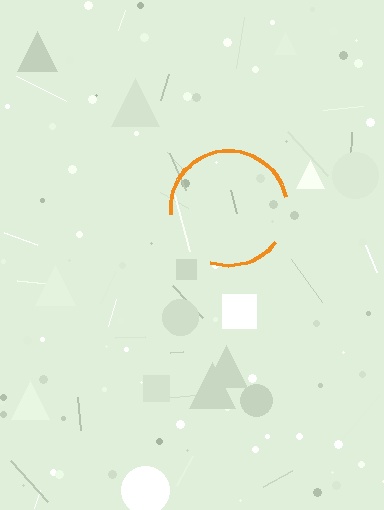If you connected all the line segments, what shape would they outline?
They would outline a circle.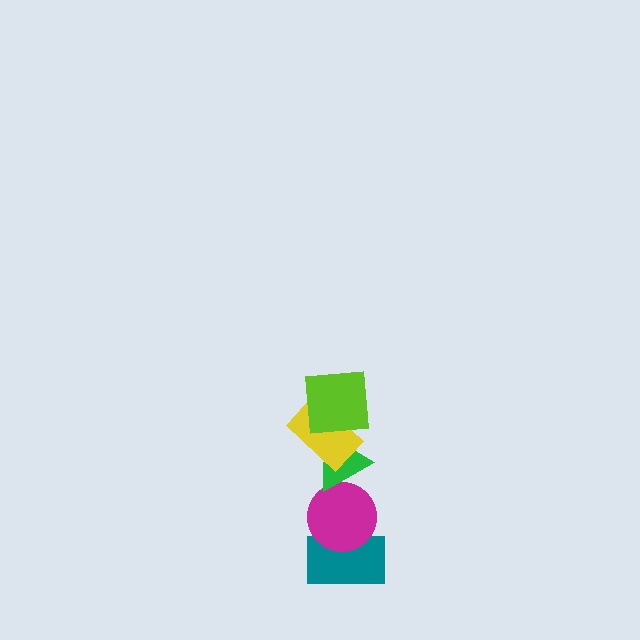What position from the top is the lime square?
The lime square is 1st from the top.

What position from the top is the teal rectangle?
The teal rectangle is 5th from the top.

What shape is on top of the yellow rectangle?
The lime square is on top of the yellow rectangle.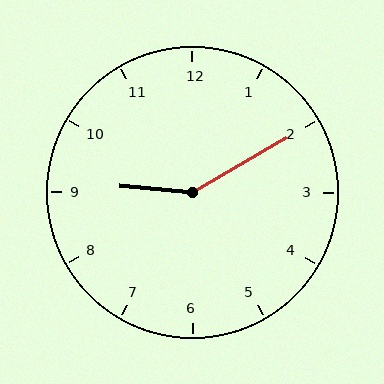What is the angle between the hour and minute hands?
Approximately 145 degrees.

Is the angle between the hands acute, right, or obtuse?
It is obtuse.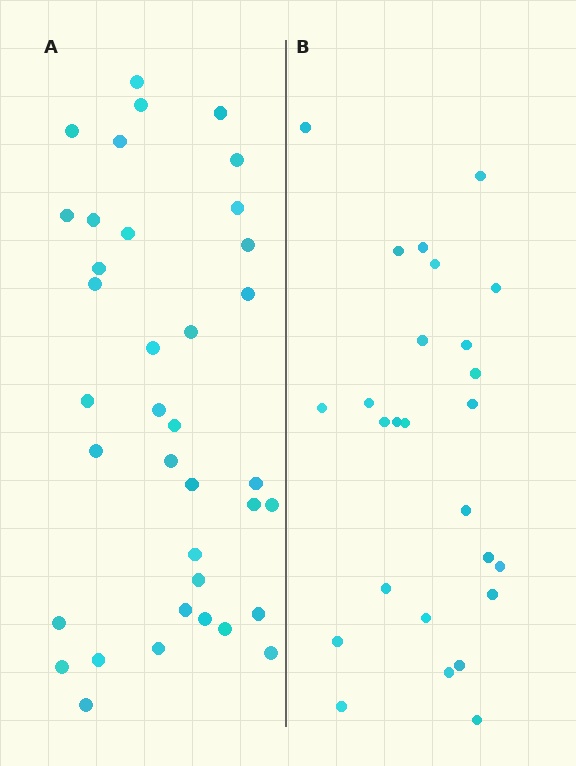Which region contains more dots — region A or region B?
Region A (the left region) has more dots.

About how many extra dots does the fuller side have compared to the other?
Region A has roughly 12 or so more dots than region B.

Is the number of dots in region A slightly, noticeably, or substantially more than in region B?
Region A has noticeably more, but not dramatically so. The ratio is roughly 1.4 to 1.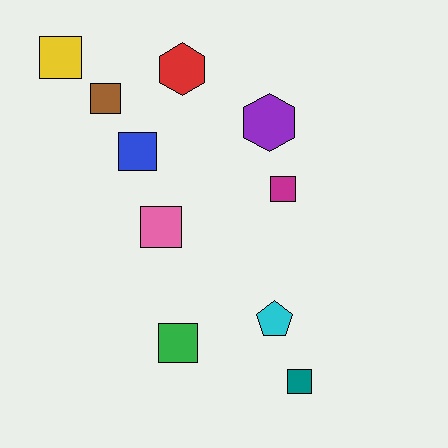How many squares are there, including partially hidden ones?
There are 7 squares.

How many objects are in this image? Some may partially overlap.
There are 10 objects.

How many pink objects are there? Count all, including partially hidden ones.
There is 1 pink object.